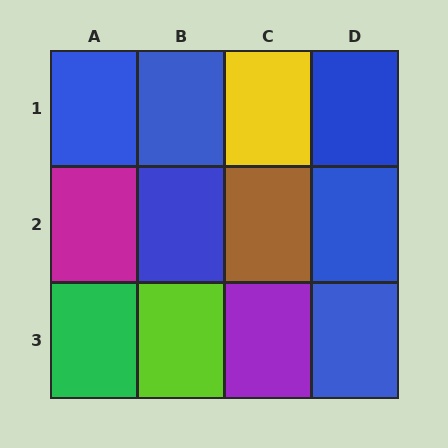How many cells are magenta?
1 cell is magenta.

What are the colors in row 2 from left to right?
Magenta, blue, brown, blue.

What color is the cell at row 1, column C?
Yellow.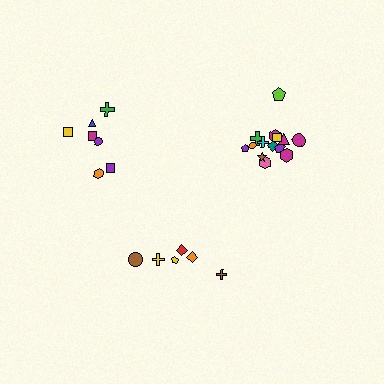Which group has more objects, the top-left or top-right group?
The top-right group.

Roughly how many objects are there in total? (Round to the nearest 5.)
Roughly 30 objects in total.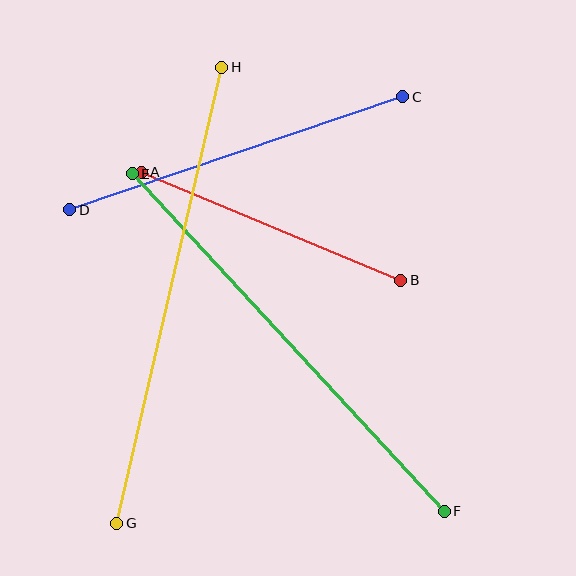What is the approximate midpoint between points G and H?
The midpoint is at approximately (169, 295) pixels.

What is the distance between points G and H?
The distance is approximately 468 pixels.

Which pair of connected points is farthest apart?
Points G and H are farthest apart.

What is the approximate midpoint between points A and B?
The midpoint is at approximately (271, 226) pixels.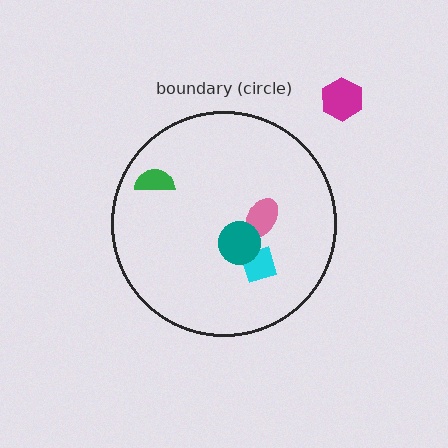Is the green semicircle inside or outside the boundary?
Inside.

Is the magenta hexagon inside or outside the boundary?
Outside.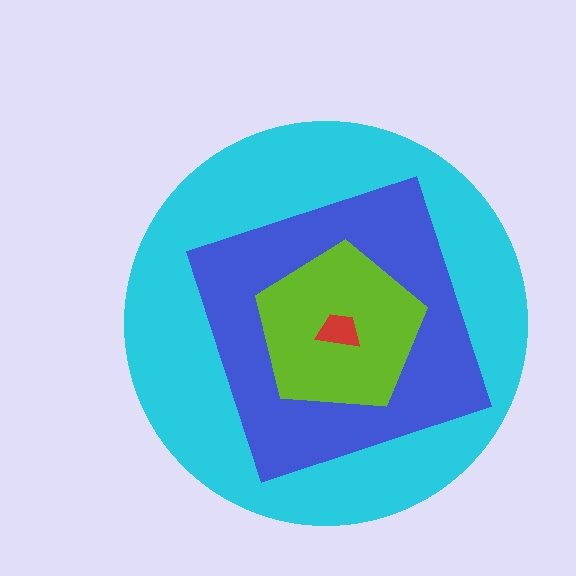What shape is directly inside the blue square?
The lime pentagon.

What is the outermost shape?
The cyan circle.